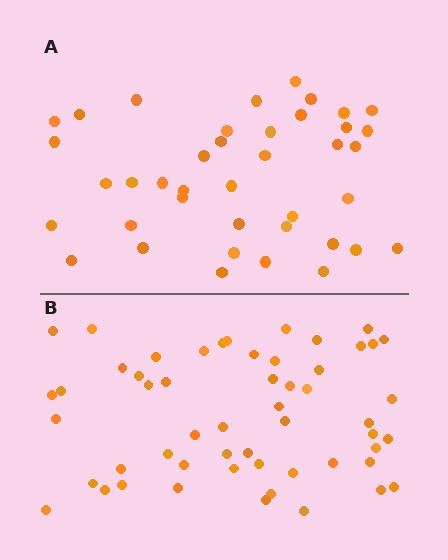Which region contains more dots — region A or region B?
Region B (the bottom region) has more dots.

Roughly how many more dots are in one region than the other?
Region B has approximately 15 more dots than region A.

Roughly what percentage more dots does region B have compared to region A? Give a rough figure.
About 35% more.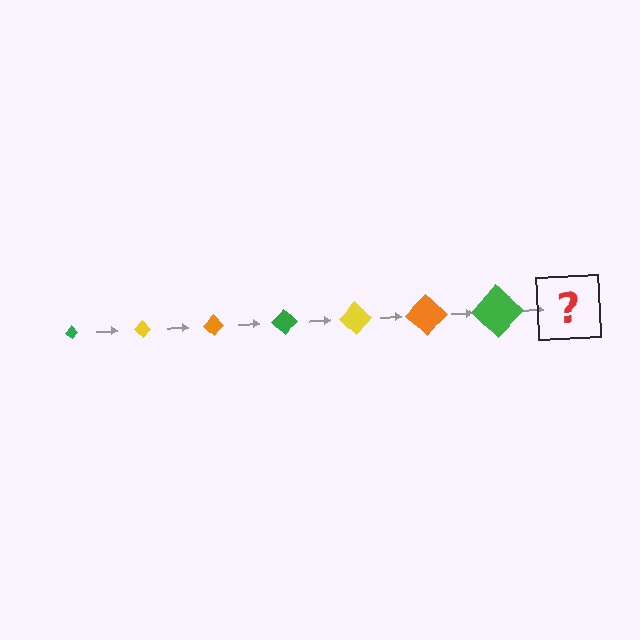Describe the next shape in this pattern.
It should be a yellow diamond, larger than the previous one.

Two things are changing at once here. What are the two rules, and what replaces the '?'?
The two rules are that the diamond grows larger each step and the color cycles through green, yellow, and orange. The '?' should be a yellow diamond, larger than the previous one.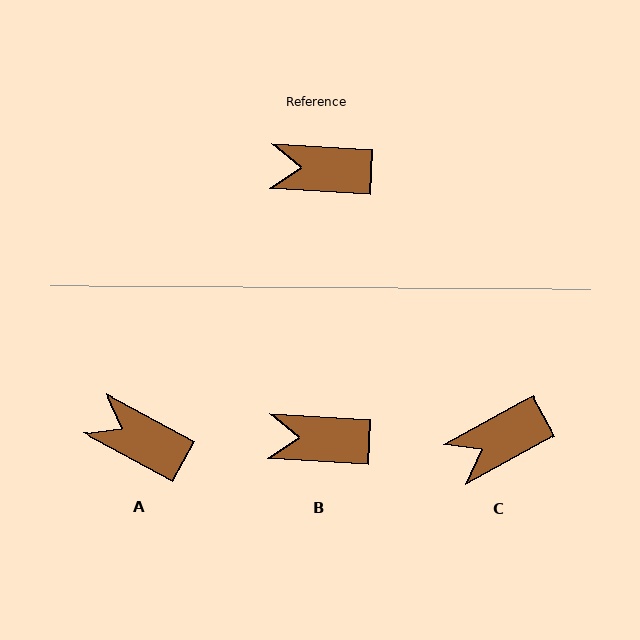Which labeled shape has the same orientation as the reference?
B.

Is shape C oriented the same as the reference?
No, it is off by about 32 degrees.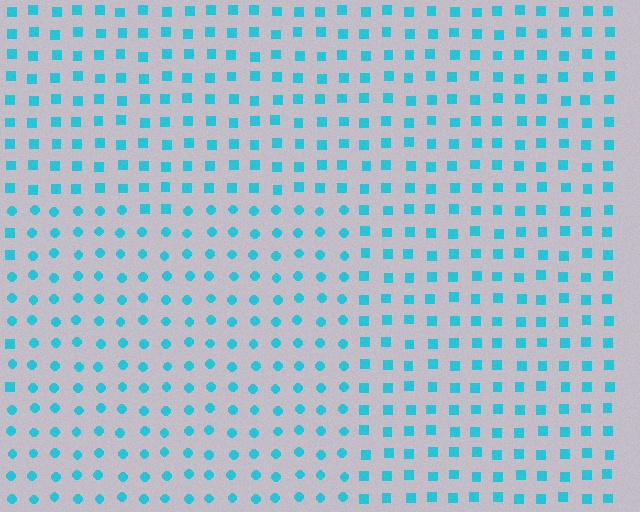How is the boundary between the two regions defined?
The boundary is defined by a change in element shape: circles inside vs. squares outside. All elements share the same color and spacing.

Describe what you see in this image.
The image is filled with small cyan elements arranged in a uniform grid. A rectangle-shaped region contains circles, while the surrounding area contains squares. The boundary is defined purely by the change in element shape.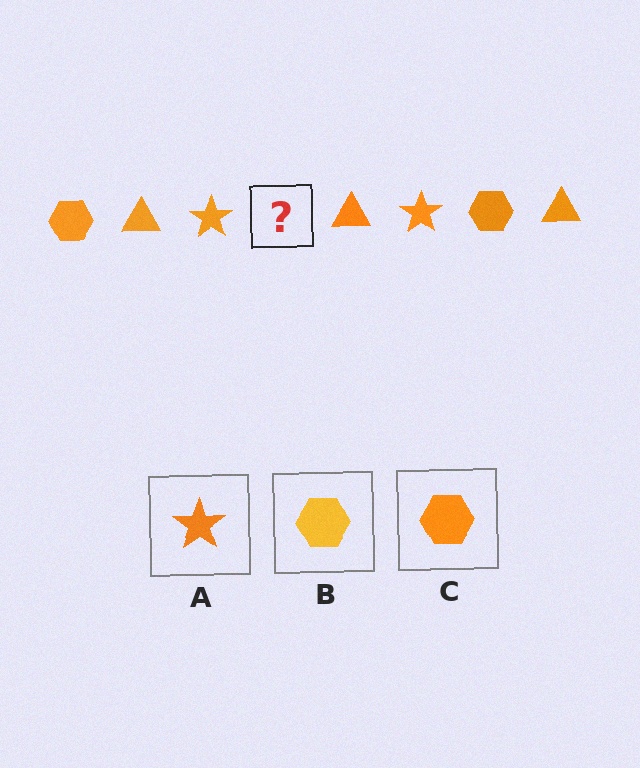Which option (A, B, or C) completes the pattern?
C.